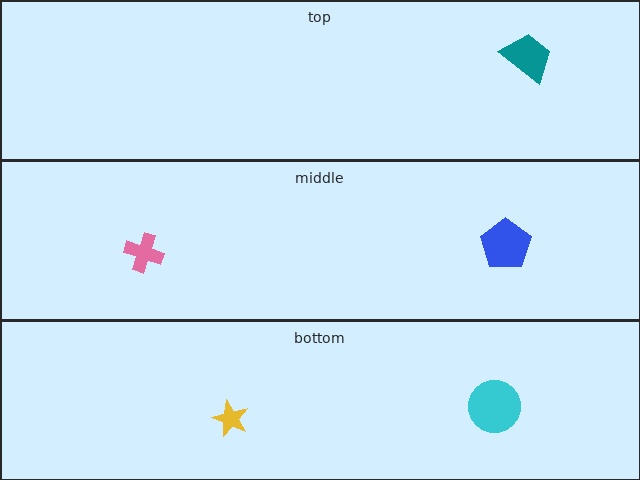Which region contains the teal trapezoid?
The top region.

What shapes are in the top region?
The teal trapezoid.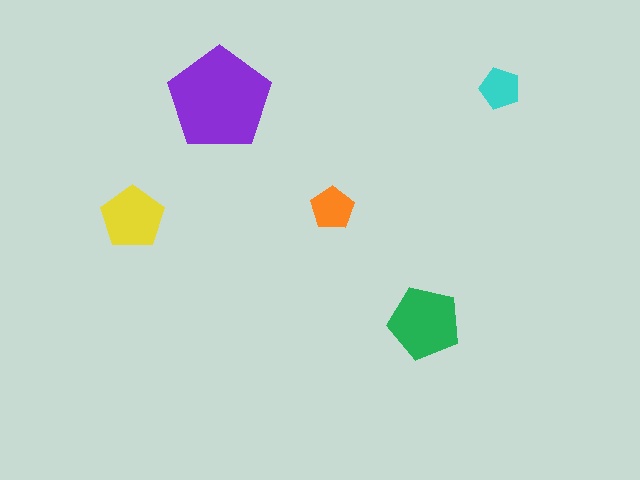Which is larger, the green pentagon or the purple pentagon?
The purple one.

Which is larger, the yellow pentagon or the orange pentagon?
The yellow one.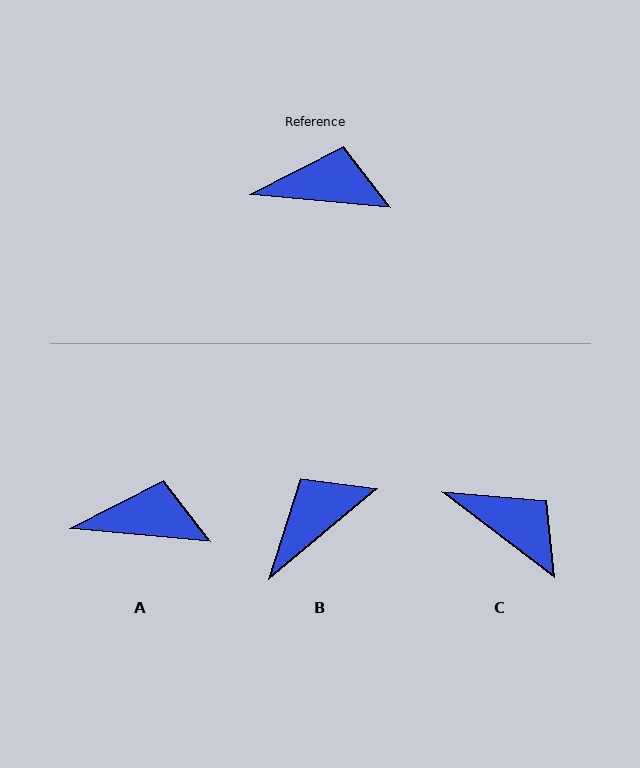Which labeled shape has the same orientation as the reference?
A.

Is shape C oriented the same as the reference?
No, it is off by about 32 degrees.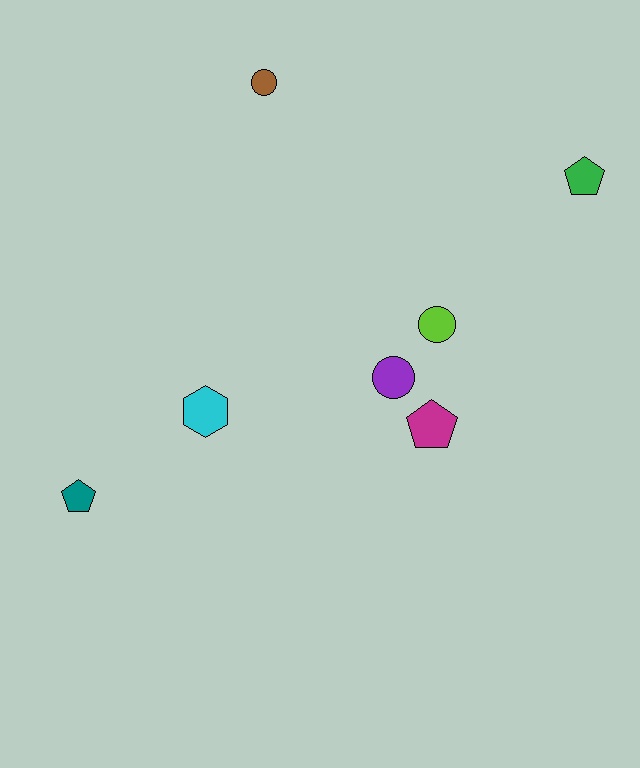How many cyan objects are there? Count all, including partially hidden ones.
There is 1 cyan object.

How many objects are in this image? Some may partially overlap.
There are 7 objects.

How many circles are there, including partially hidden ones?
There are 3 circles.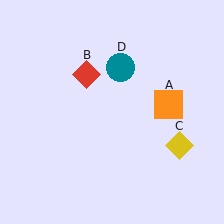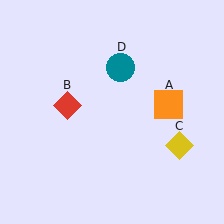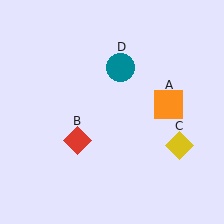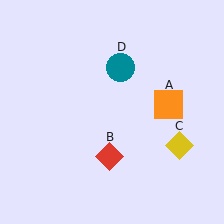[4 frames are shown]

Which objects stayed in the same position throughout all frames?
Orange square (object A) and yellow diamond (object C) and teal circle (object D) remained stationary.